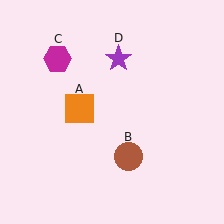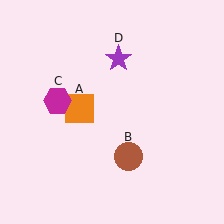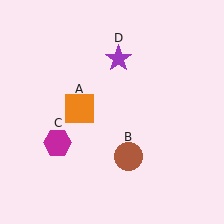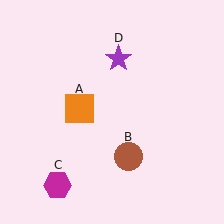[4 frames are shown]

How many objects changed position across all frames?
1 object changed position: magenta hexagon (object C).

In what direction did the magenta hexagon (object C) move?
The magenta hexagon (object C) moved down.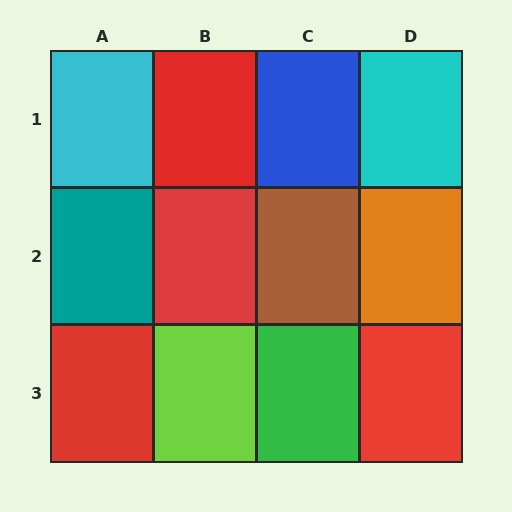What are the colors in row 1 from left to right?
Cyan, red, blue, cyan.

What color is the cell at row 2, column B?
Red.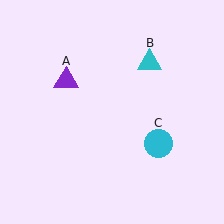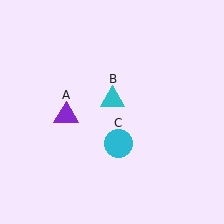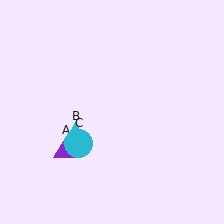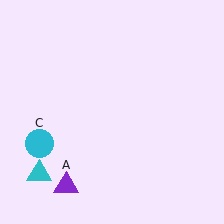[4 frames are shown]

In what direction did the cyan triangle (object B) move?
The cyan triangle (object B) moved down and to the left.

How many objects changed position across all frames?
3 objects changed position: purple triangle (object A), cyan triangle (object B), cyan circle (object C).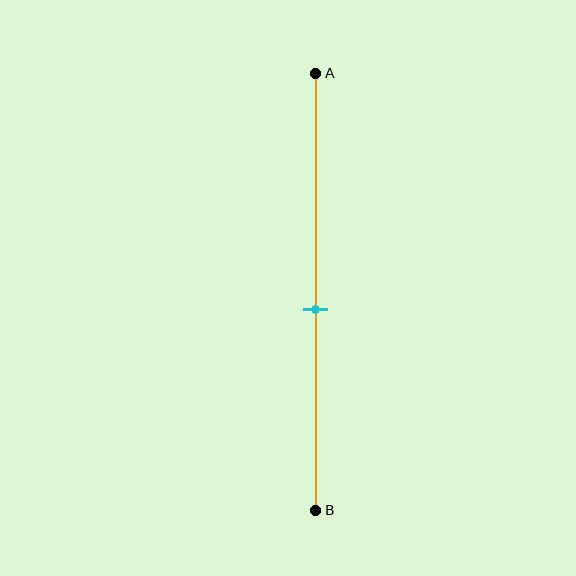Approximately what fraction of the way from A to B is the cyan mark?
The cyan mark is approximately 55% of the way from A to B.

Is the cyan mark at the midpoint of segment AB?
No, the mark is at about 55% from A, not at the 50% midpoint.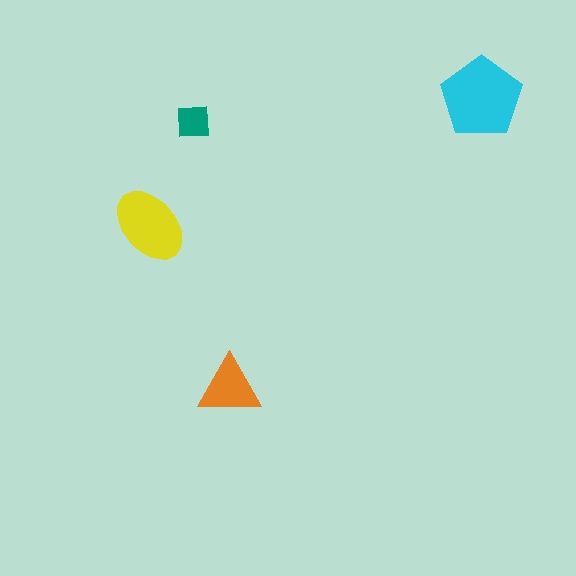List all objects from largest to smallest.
The cyan pentagon, the yellow ellipse, the orange triangle, the teal square.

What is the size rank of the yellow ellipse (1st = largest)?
2nd.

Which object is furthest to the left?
The yellow ellipse is leftmost.